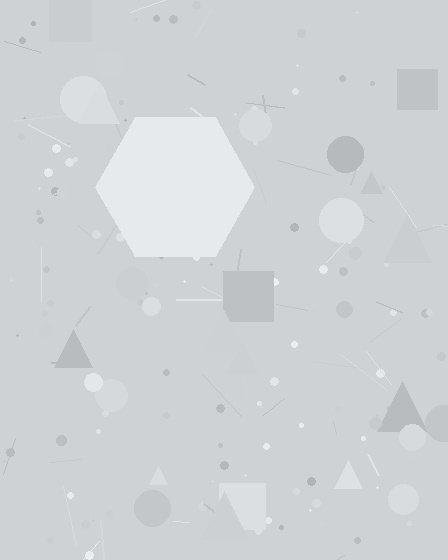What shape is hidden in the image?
A hexagon is hidden in the image.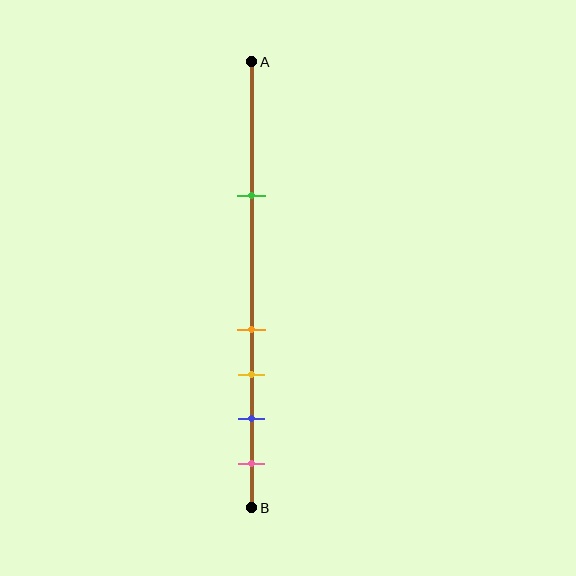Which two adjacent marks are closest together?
The orange and yellow marks are the closest adjacent pair.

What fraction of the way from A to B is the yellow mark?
The yellow mark is approximately 70% (0.7) of the way from A to B.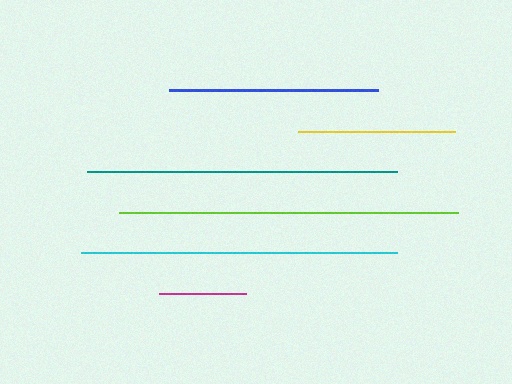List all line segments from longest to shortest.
From longest to shortest: lime, cyan, teal, blue, yellow, magenta.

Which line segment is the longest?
The lime line is the longest at approximately 339 pixels.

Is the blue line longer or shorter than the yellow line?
The blue line is longer than the yellow line.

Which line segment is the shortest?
The magenta line is the shortest at approximately 87 pixels.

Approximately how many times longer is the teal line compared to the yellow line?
The teal line is approximately 2.0 times the length of the yellow line.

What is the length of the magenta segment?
The magenta segment is approximately 87 pixels long.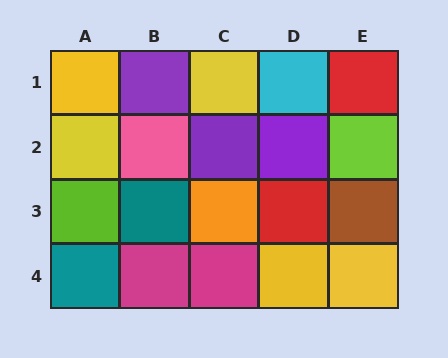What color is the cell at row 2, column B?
Pink.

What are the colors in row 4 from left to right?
Teal, magenta, magenta, yellow, yellow.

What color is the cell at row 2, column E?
Lime.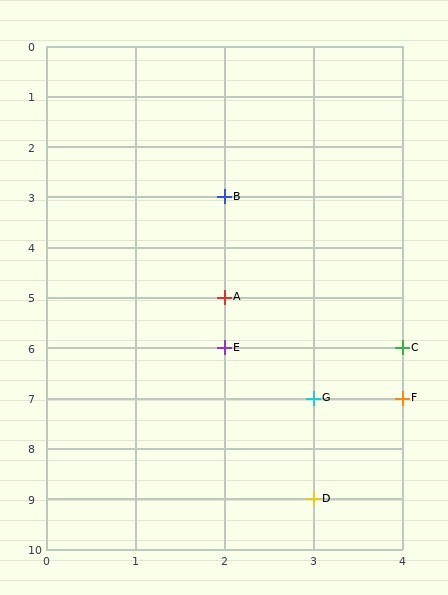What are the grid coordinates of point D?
Point D is at grid coordinates (3, 9).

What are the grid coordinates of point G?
Point G is at grid coordinates (3, 7).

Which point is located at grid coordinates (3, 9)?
Point D is at (3, 9).